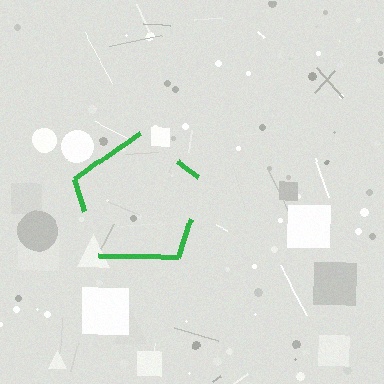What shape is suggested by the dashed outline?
The dashed outline suggests a pentagon.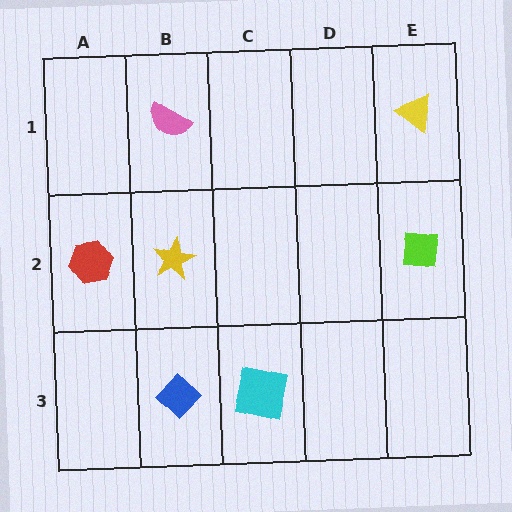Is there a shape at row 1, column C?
No, that cell is empty.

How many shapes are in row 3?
2 shapes.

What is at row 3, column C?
A cyan square.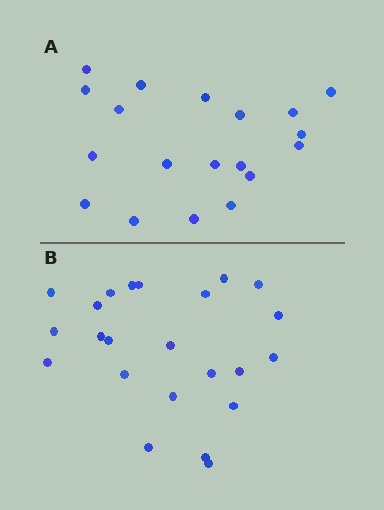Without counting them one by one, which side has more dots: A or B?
Region B (the bottom region) has more dots.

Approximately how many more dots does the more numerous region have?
Region B has about 4 more dots than region A.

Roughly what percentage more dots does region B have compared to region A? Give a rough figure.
About 20% more.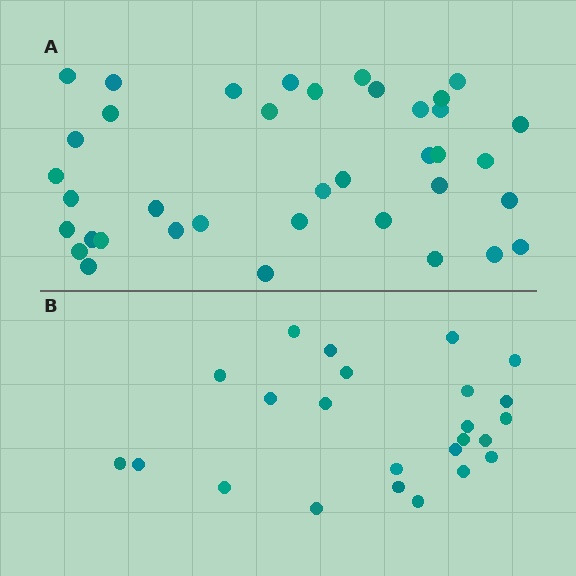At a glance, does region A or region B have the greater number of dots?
Region A (the top region) has more dots.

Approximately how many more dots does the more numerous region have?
Region A has approximately 15 more dots than region B.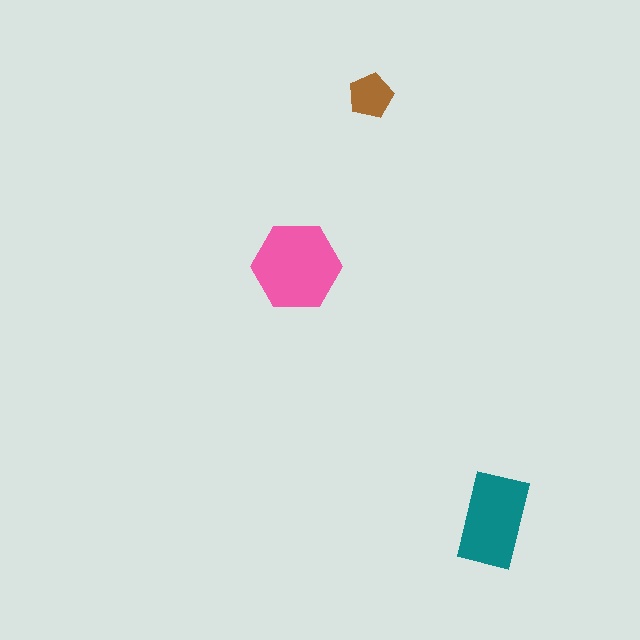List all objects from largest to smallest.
The pink hexagon, the teal rectangle, the brown pentagon.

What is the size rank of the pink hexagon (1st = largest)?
1st.